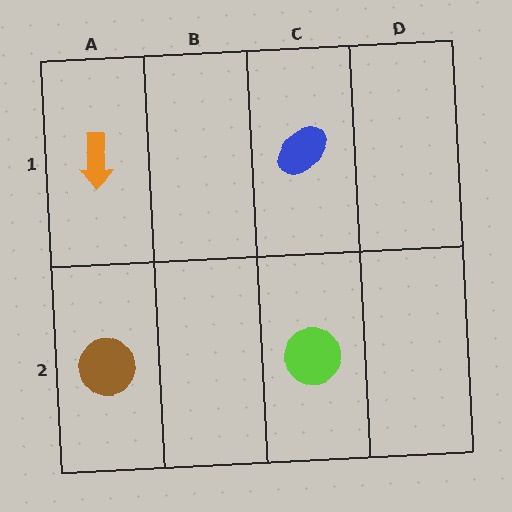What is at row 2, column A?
A brown circle.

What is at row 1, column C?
A blue ellipse.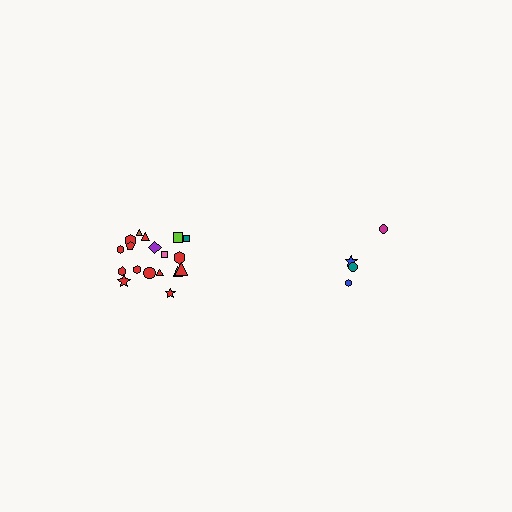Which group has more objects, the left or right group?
The left group.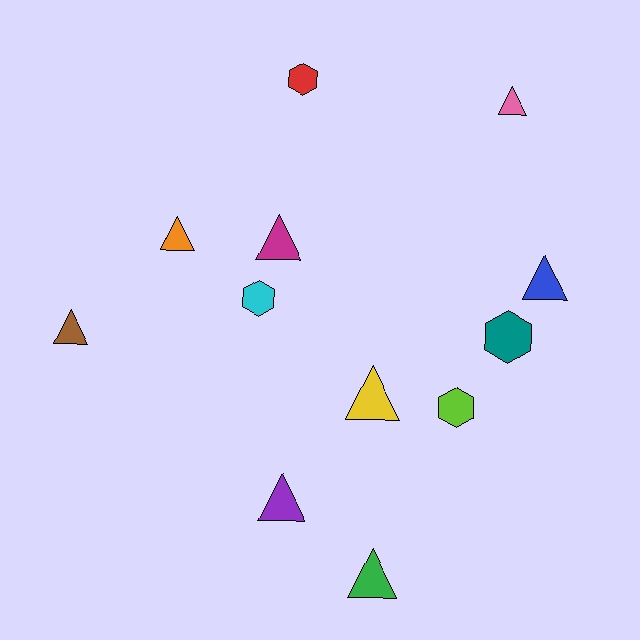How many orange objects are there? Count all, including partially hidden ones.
There is 1 orange object.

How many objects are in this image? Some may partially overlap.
There are 12 objects.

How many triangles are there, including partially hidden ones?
There are 8 triangles.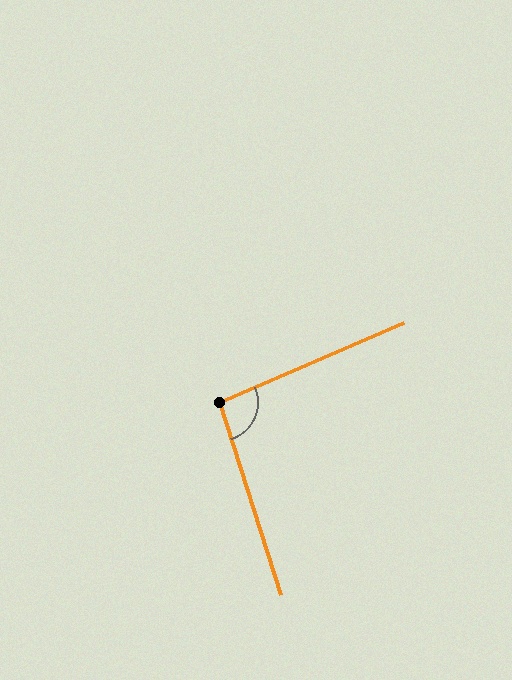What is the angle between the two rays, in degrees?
Approximately 95 degrees.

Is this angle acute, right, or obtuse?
It is obtuse.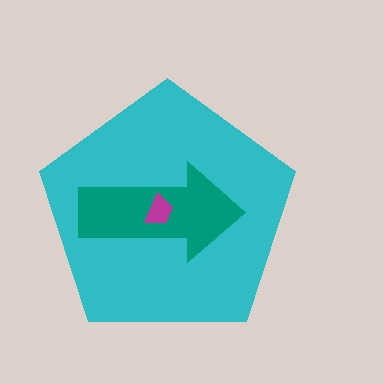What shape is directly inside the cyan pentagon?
The teal arrow.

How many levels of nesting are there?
3.